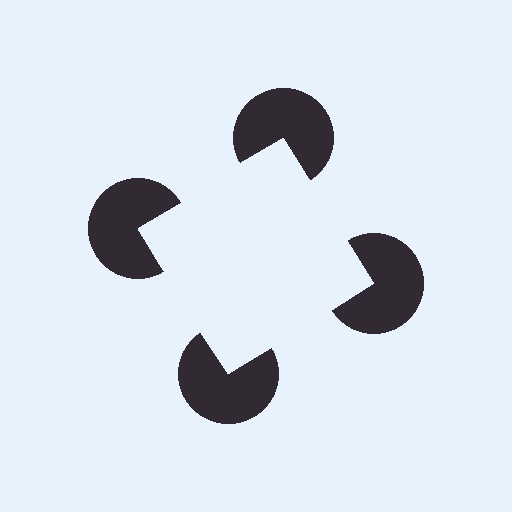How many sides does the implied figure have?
4 sides.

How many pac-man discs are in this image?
There are 4 — one at each vertex of the illusory square.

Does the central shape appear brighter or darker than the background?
It typically appears slightly brighter than the background, even though no actual brightness change is drawn.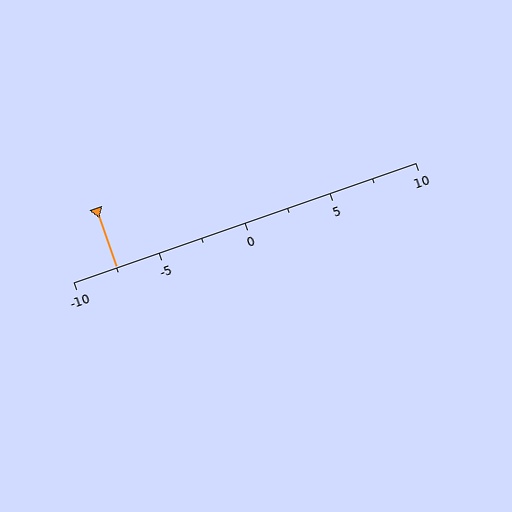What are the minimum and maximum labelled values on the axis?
The axis runs from -10 to 10.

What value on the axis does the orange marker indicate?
The marker indicates approximately -7.5.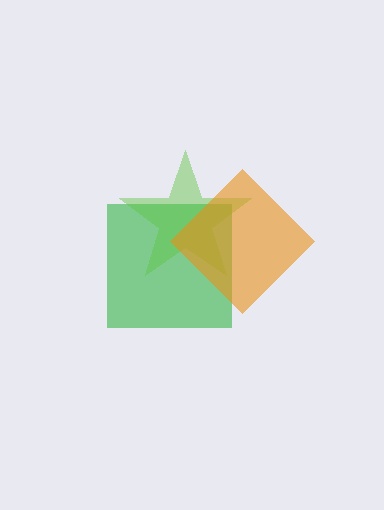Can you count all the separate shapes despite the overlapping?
Yes, there are 3 separate shapes.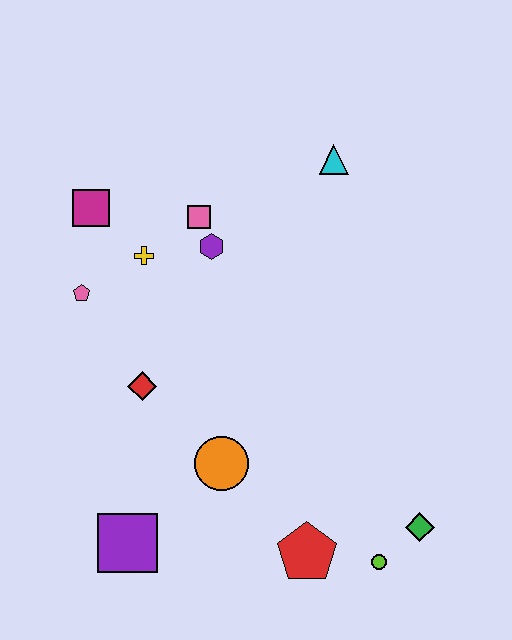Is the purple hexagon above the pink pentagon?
Yes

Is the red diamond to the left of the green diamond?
Yes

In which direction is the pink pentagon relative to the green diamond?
The pink pentagon is to the left of the green diamond.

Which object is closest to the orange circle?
The red diamond is closest to the orange circle.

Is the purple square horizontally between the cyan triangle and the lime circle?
No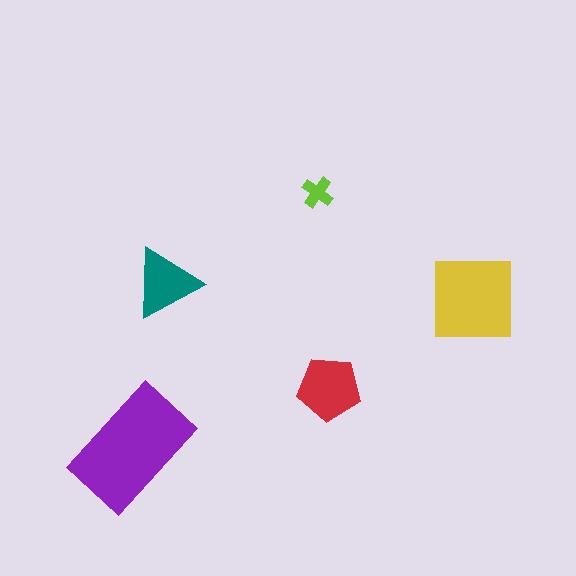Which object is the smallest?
The lime cross.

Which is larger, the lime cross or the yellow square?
The yellow square.